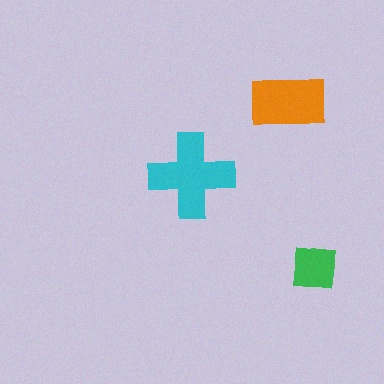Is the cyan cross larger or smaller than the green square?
Larger.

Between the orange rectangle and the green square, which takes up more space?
The orange rectangle.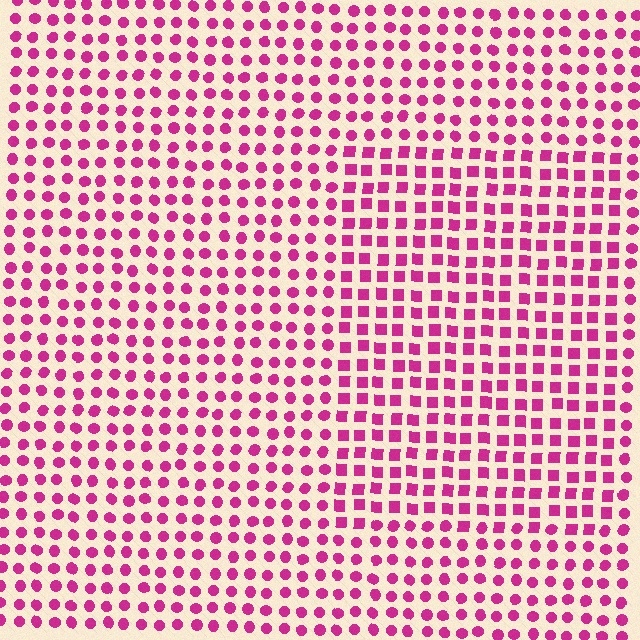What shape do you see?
I see a rectangle.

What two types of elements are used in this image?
The image uses squares inside the rectangle region and circles outside it.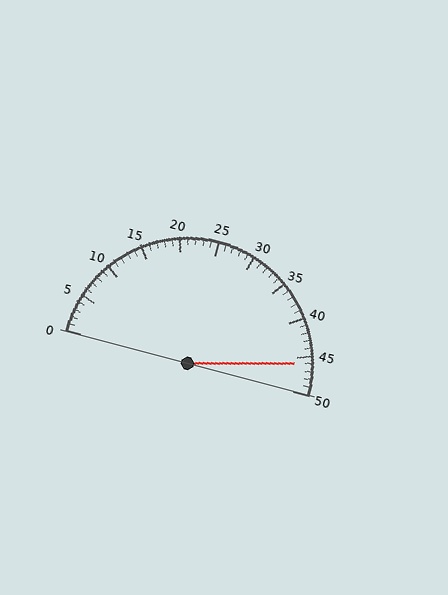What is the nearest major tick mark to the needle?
The nearest major tick mark is 45.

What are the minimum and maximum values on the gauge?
The gauge ranges from 0 to 50.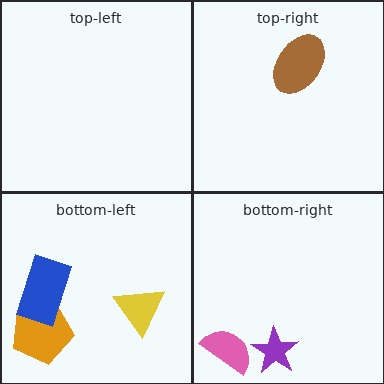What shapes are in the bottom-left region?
The yellow triangle, the orange pentagon, the blue rectangle.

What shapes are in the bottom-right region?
The purple star, the pink semicircle.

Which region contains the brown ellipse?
The top-right region.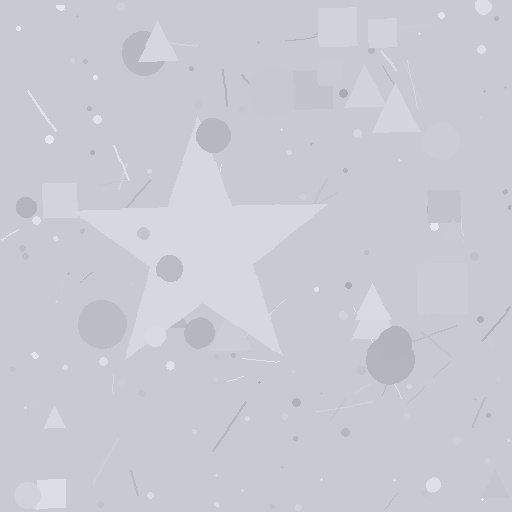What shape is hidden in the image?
A star is hidden in the image.